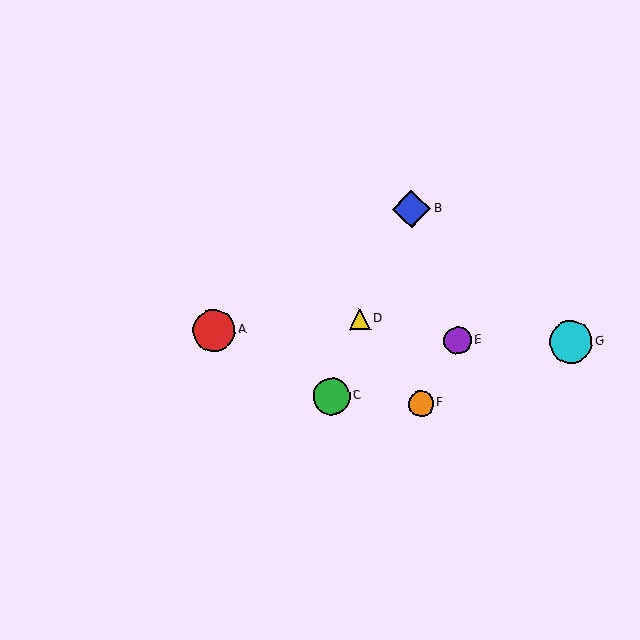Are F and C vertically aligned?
No, F is at x≈421 and C is at x≈331.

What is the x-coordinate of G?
Object G is at x≈571.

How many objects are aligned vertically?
2 objects (B, F) are aligned vertically.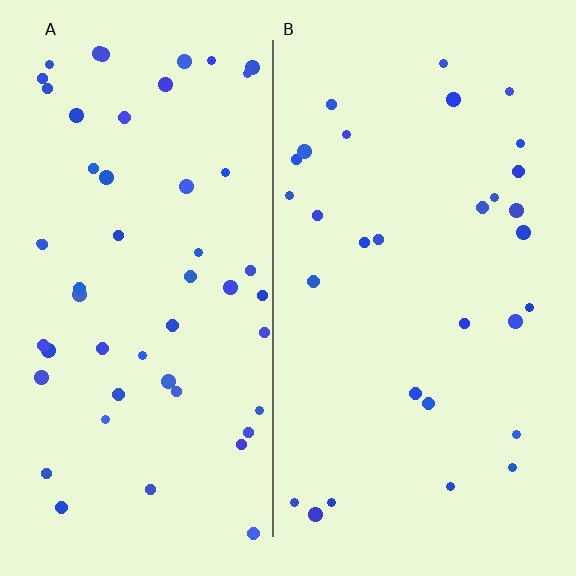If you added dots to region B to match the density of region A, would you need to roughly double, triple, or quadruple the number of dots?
Approximately double.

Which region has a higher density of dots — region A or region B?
A (the left).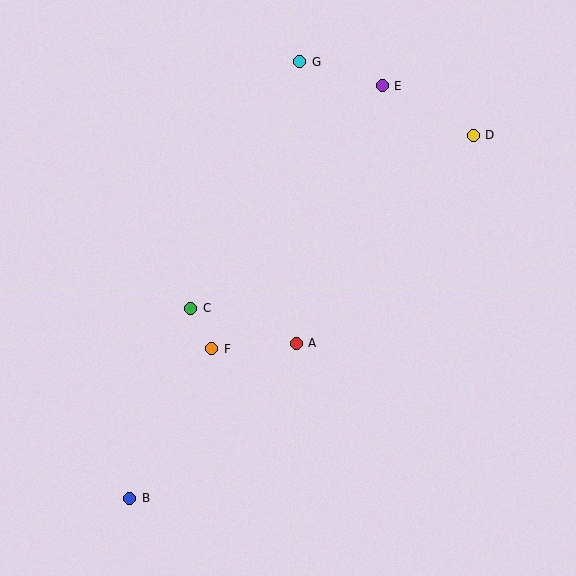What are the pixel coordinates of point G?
Point G is at (300, 62).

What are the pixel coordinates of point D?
Point D is at (473, 135).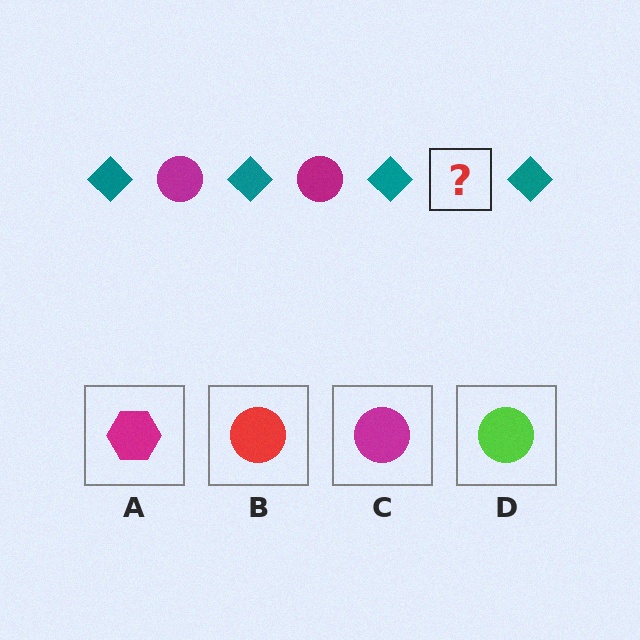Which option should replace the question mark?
Option C.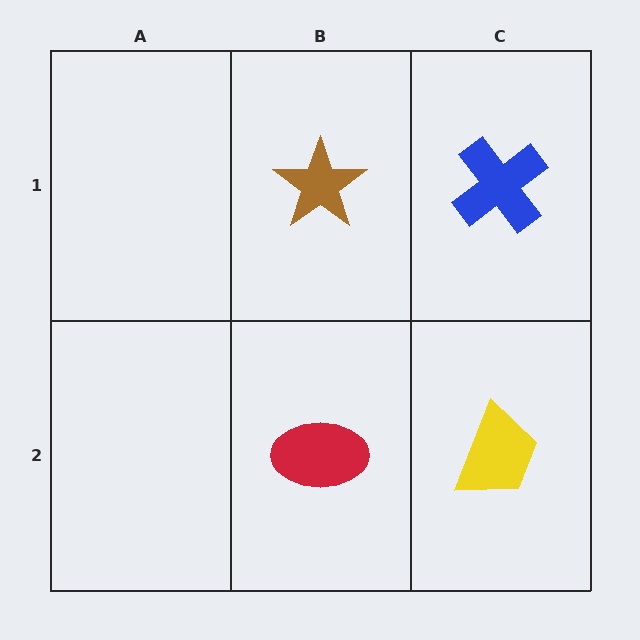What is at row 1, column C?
A blue cross.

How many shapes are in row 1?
2 shapes.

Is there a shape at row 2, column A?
No, that cell is empty.